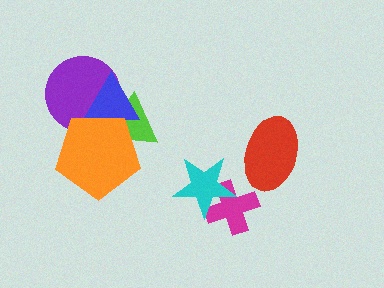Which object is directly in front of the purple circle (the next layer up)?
The lime triangle is directly in front of the purple circle.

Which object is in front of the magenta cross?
The cyan star is in front of the magenta cross.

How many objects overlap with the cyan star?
1 object overlaps with the cyan star.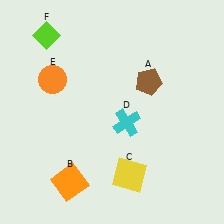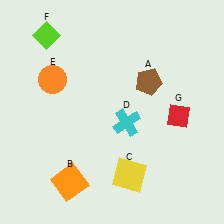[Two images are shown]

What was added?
A red diamond (G) was added in Image 2.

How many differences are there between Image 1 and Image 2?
There is 1 difference between the two images.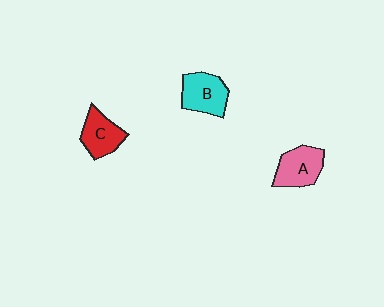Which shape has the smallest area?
Shape C (red).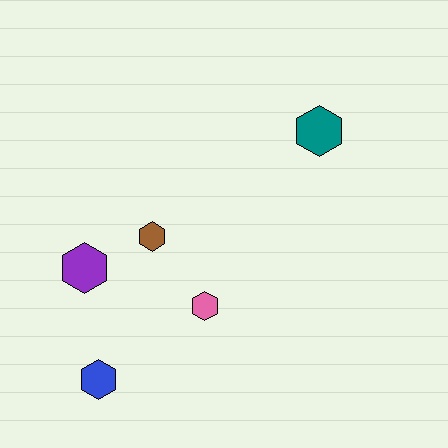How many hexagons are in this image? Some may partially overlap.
There are 5 hexagons.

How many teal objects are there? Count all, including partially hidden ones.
There is 1 teal object.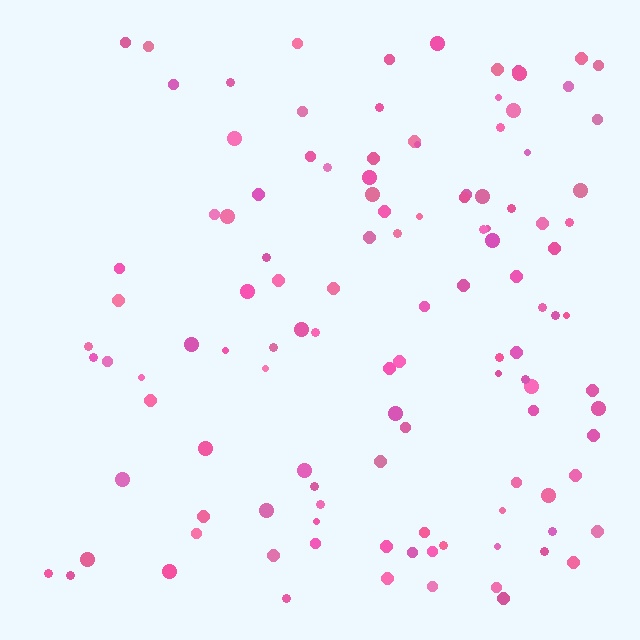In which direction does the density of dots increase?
From left to right, with the right side densest.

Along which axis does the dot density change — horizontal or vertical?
Horizontal.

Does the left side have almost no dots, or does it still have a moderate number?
Still a moderate number, just noticeably fewer than the right.